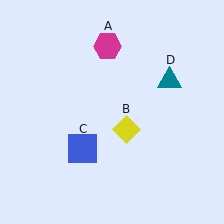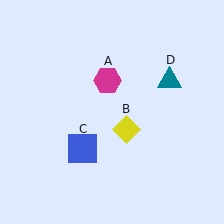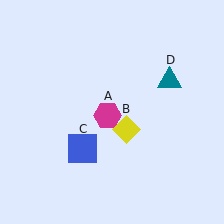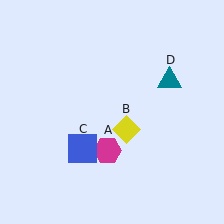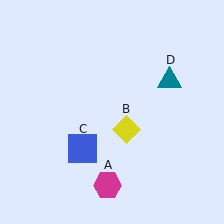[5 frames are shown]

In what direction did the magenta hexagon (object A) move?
The magenta hexagon (object A) moved down.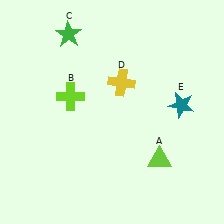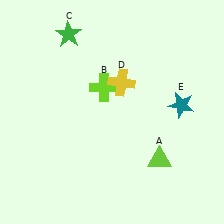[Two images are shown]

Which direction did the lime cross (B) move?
The lime cross (B) moved right.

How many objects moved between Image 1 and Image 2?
1 object moved between the two images.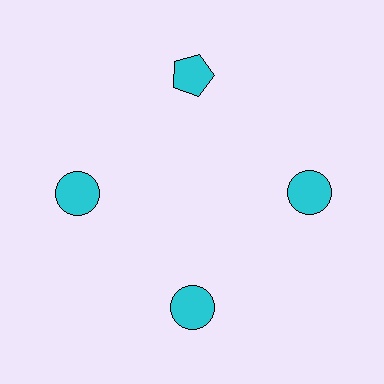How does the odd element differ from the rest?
It has a different shape: pentagon instead of circle.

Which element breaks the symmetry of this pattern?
The cyan pentagon at roughly the 12 o'clock position breaks the symmetry. All other shapes are cyan circles.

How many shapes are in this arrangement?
There are 4 shapes arranged in a ring pattern.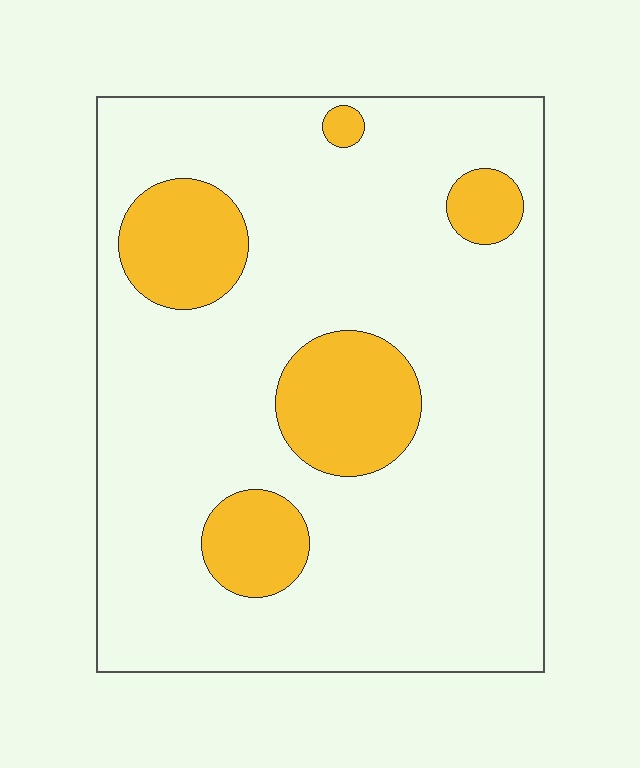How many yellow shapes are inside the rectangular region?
5.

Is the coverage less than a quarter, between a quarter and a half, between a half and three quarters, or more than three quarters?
Less than a quarter.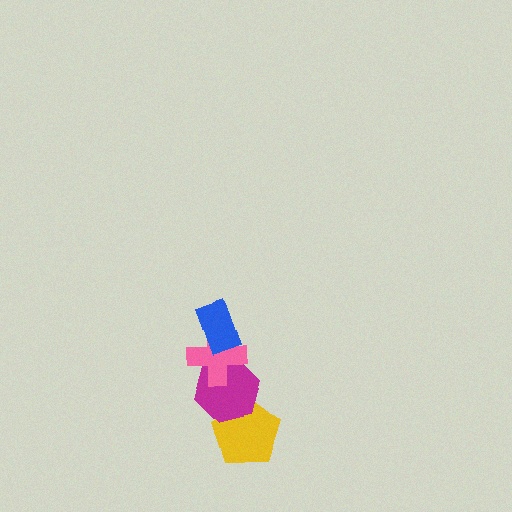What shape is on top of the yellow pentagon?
The magenta hexagon is on top of the yellow pentagon.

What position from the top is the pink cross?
The pink cross is 2nd from the top.